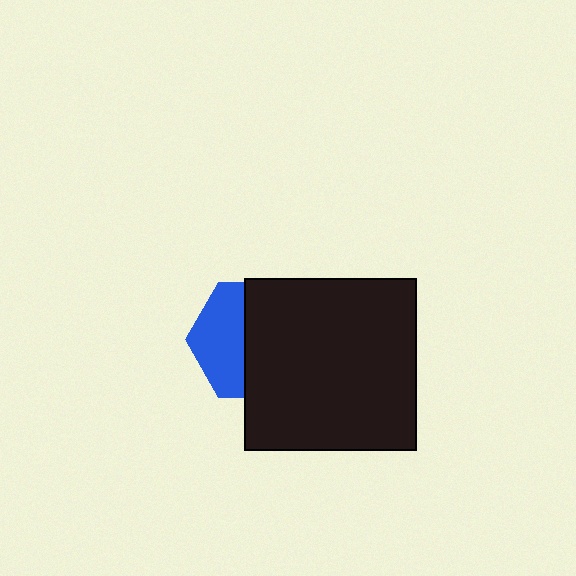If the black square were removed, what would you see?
You would see the complete blue hexagon.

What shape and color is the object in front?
The object in front is a black square.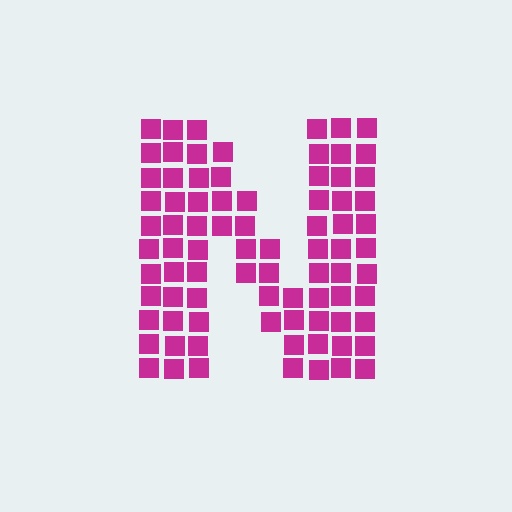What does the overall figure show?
The overall figure shows the letter N.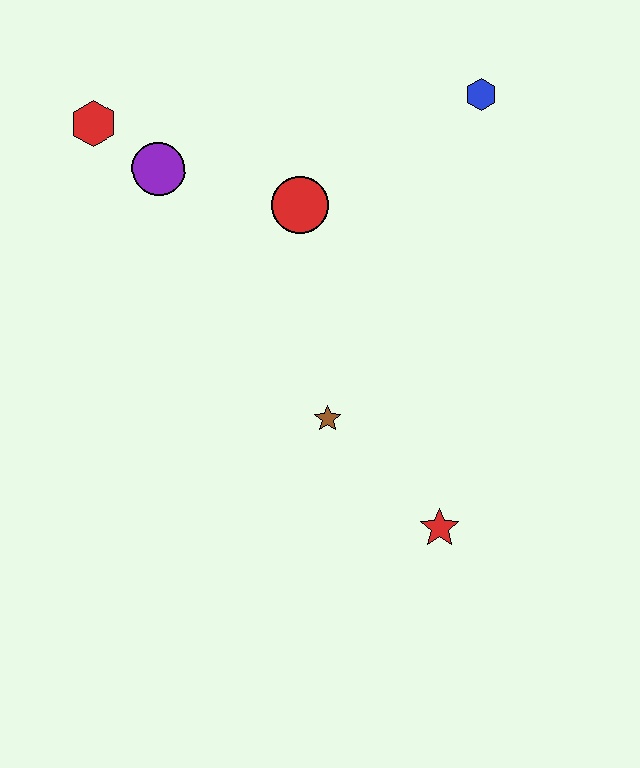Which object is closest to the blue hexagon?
The red circle is closest to the blue hexagon.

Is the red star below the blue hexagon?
Yes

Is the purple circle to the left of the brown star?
Yes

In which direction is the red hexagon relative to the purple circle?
The red hexagon is to the left of the purple circle.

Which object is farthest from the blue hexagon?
The red star is farthest from the blue hexagon.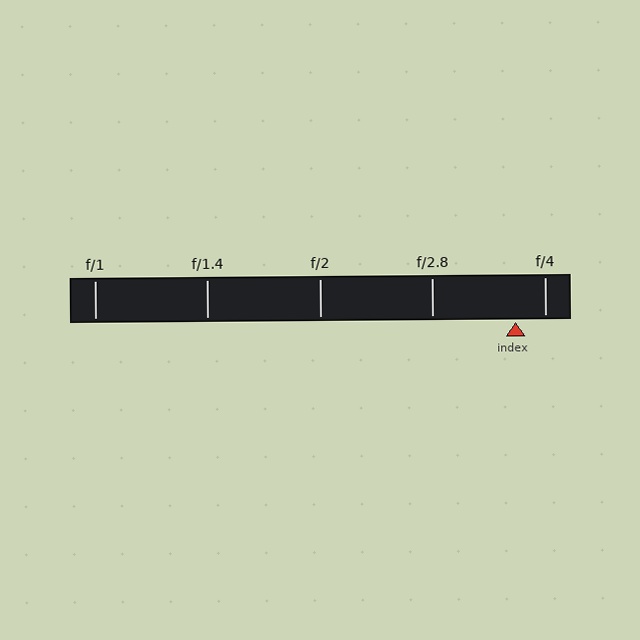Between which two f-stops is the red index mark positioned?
The index mark is between f/2.8 and f/4.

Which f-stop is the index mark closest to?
The index mark is closest to f/4.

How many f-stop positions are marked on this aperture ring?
There are 5 f-stop positions marked.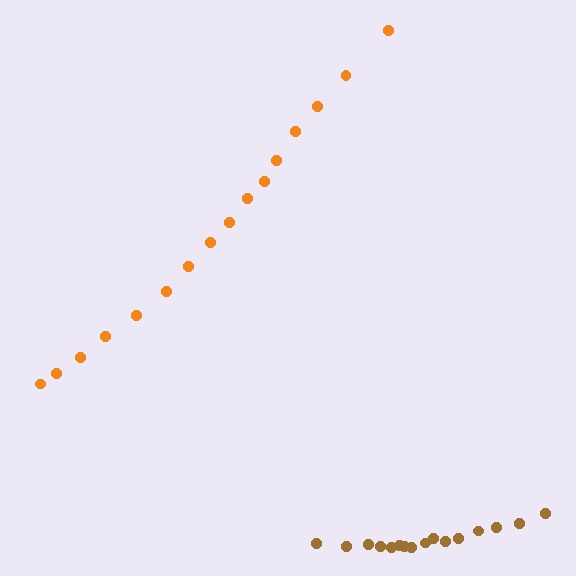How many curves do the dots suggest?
There are 2 distinct paths.